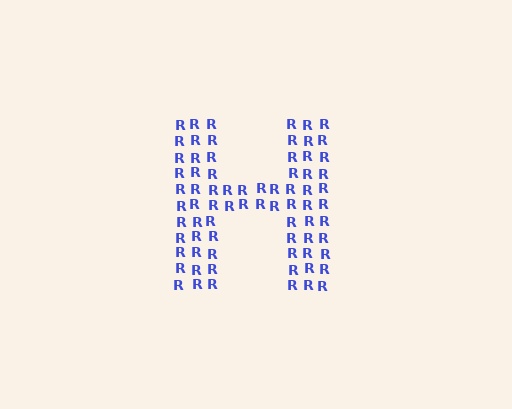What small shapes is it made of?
It is made of small letter R's.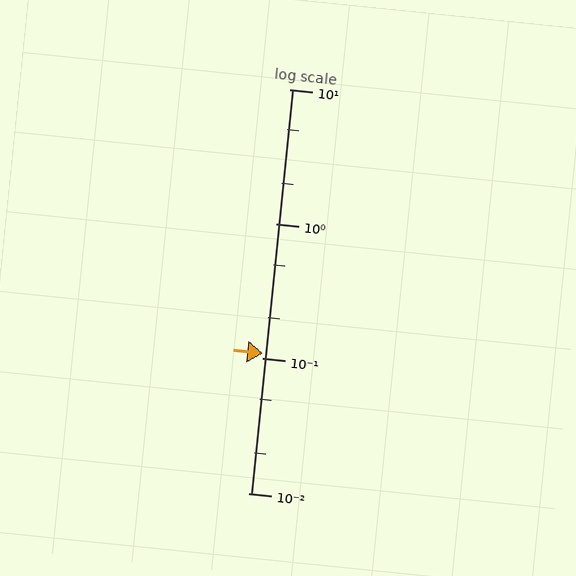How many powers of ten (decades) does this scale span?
The scale spans 3 decades, from 0.01 to 10.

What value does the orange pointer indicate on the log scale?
The pointer indicates approximately 0.11.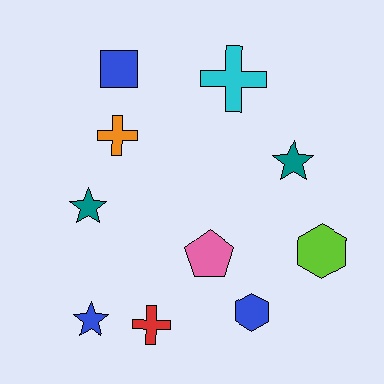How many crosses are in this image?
There are 3 crosses.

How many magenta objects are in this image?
There are no magenta objects.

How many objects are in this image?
There are 10 objects.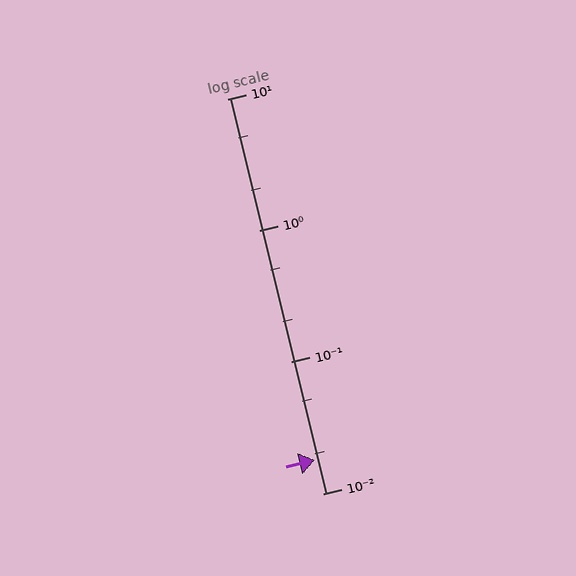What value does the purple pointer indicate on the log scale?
The pointer indicates approximately 0.018.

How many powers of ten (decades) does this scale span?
The scale spans 3 decades, from 0.01 to 10.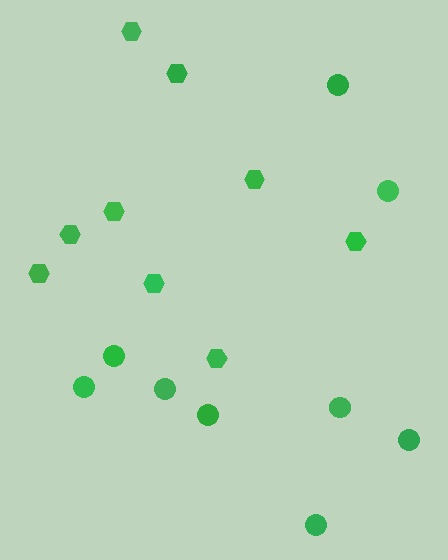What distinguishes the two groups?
There are 2 groups: one group of hexagons (9) and one group of circles (9).